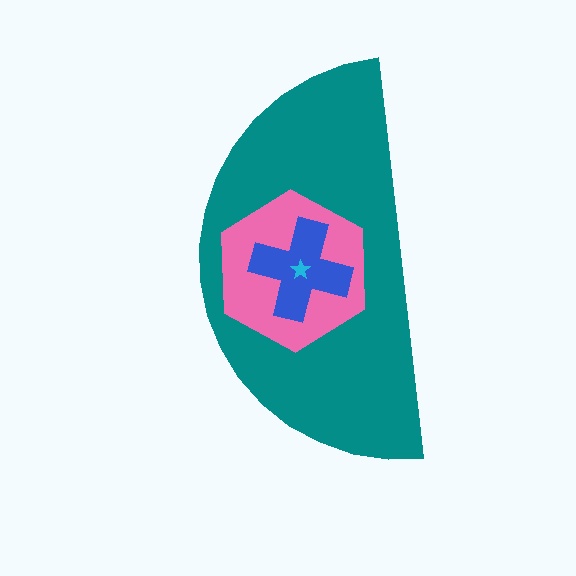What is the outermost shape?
The teal semicircle.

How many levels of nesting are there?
4.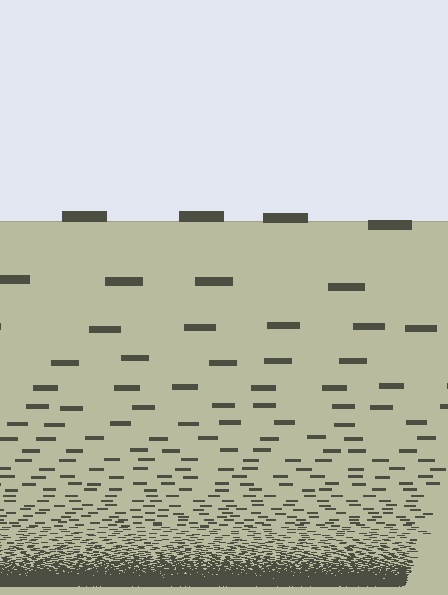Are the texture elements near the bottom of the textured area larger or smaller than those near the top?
Smaller. The gradient is inverted — elements near the bottom are smaller and denser.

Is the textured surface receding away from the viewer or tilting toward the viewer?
The surface appears to tilt toward the viewer. Texture elements get larger and sparser toward the top.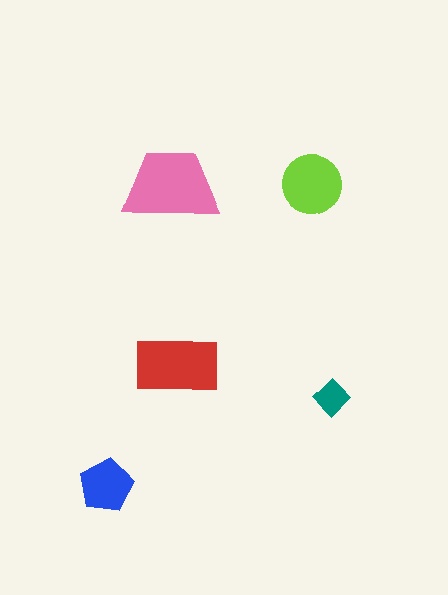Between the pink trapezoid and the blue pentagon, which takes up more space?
The pink trapezoid.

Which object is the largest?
The pink trapezoid.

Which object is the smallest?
The teal diamond.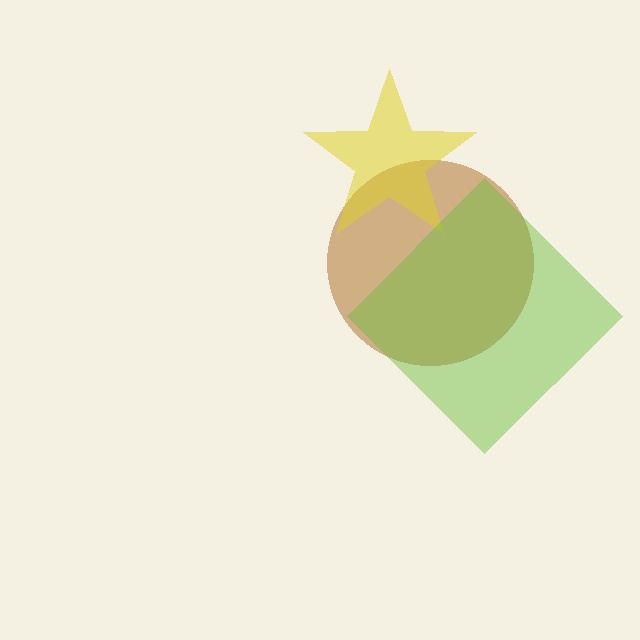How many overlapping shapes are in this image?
There are 3 overlapping shapes in the image.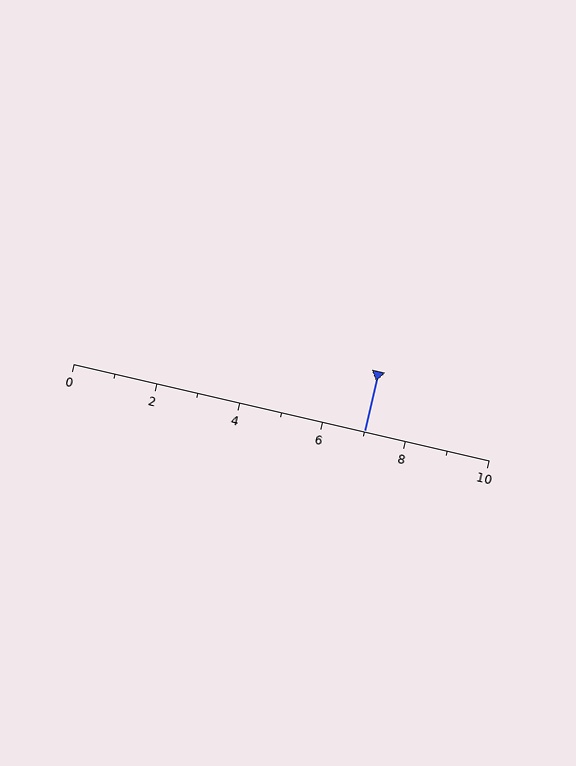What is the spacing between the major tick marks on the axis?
The major ticks are spaced 2 apart.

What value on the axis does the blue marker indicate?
The marker indicates approximately 7.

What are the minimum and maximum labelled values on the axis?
The axis runs from 0 to 10.